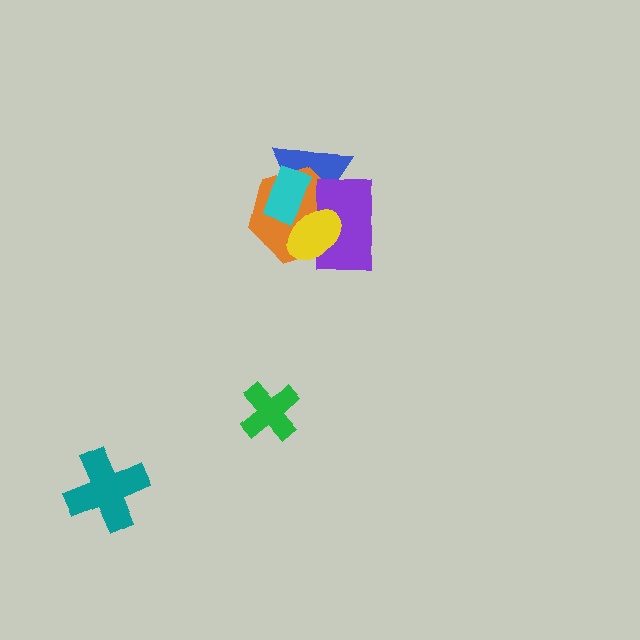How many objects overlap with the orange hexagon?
4 objects overlap with the orange hexagon.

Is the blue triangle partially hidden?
Yes, it is partially covered by another shape.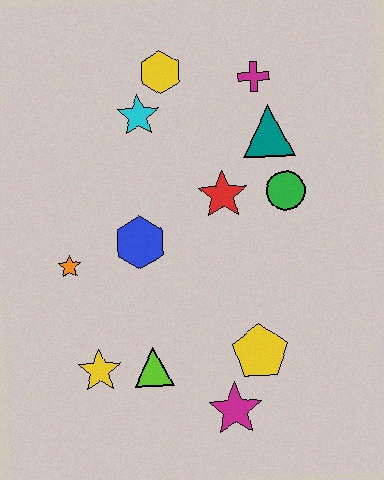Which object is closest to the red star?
The green circle is closest to the red star.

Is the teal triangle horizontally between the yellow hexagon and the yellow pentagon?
No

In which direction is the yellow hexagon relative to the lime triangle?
The yellow hexagon is above the lime triangle.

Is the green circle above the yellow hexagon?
No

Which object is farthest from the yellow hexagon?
The magenta star is farthest from the yellow hexagon.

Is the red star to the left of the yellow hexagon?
No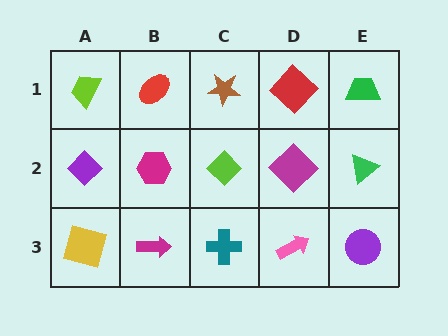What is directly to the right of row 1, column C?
A red diamond.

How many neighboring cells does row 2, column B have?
4.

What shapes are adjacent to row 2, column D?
A red diamond (row 1, column D), a pink arrow (row 3, column D), a lime diamond (row 2, column C), a green triangle (row 2, column E).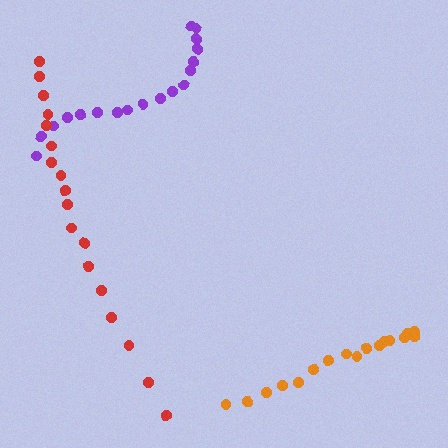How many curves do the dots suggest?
There are 3 distinct paths.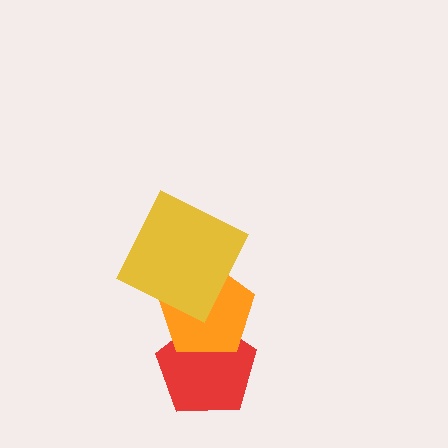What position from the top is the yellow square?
The yellow square is 1st from the top.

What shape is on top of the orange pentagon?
The yellow square is on top of the orange pentagon.